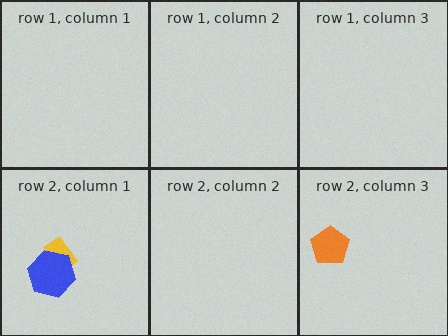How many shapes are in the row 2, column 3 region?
1.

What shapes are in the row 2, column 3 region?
The orange pentagon.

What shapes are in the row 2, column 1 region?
The yellow rectangle, the blue hexagon.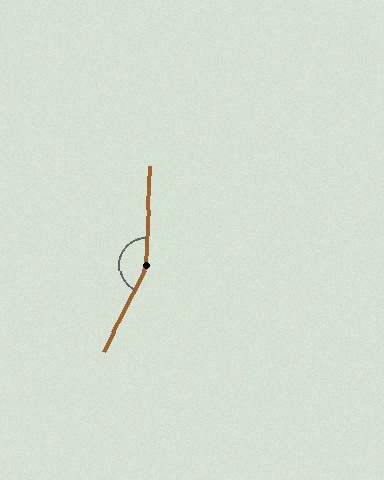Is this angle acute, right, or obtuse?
It is obtuse.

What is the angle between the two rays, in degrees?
Approximately 156 degrees.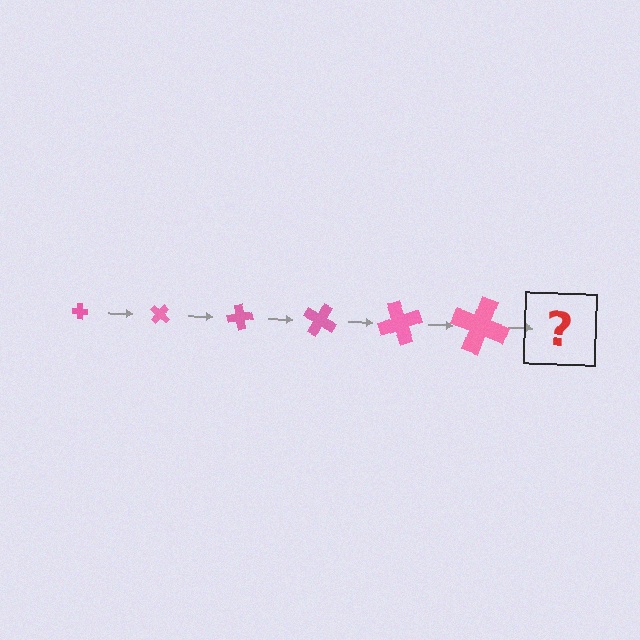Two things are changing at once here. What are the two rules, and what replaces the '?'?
The two rules are that the cross grows larger each step and it rotates 40 degrees each step. The '?' should be a cross, larger than the previous one and rotated 240 degrees from the start.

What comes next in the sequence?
The next element should be a cross, larger than the previous one and rotated 240 degrees from the start.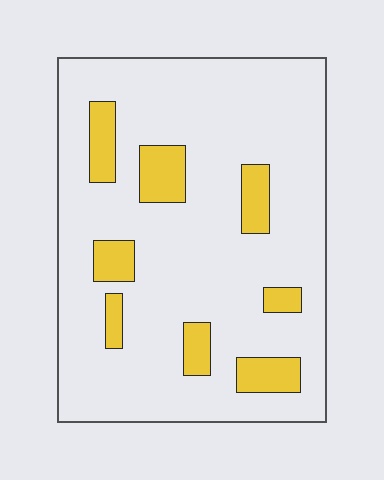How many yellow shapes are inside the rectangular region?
8.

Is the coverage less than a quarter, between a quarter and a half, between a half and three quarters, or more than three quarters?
Less than a quarter.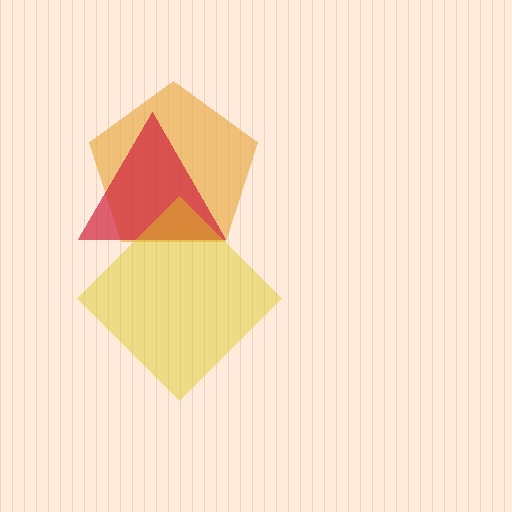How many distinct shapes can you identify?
There are 3 distinct shapes: an orange pentagon, a red triangle, a yellow diamond.